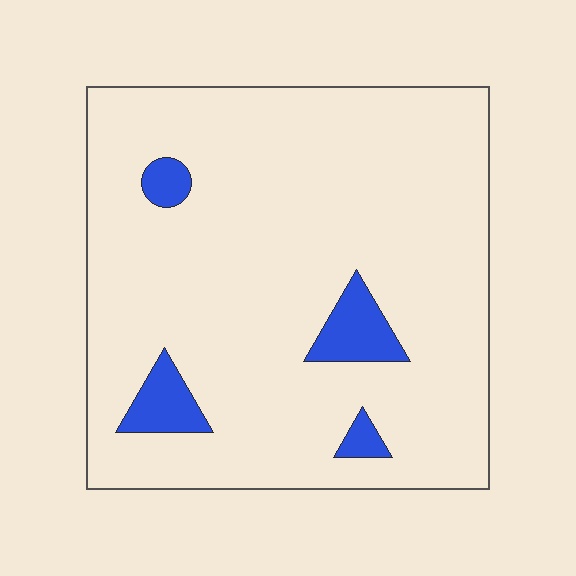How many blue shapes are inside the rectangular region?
4.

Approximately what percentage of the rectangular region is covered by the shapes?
Approximately 10%.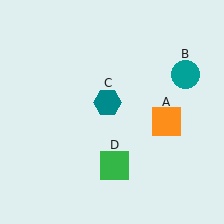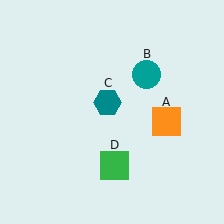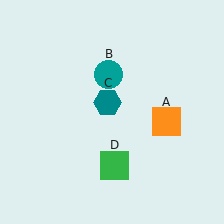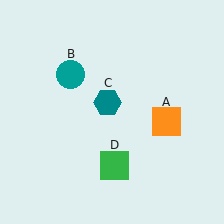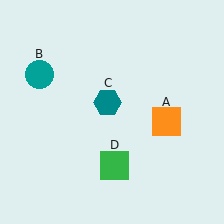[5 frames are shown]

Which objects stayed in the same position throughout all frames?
Orange square (object A) and teal hexagon (object C) and green square (object D) remained stationary.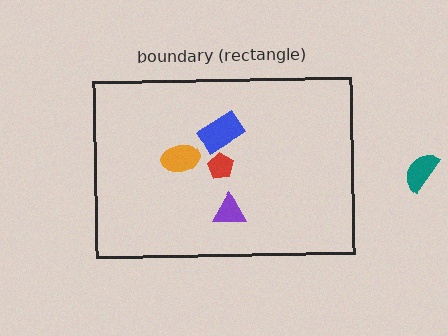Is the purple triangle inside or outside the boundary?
Inside.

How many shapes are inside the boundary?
4 inside, 1 outside.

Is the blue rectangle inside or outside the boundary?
Inside.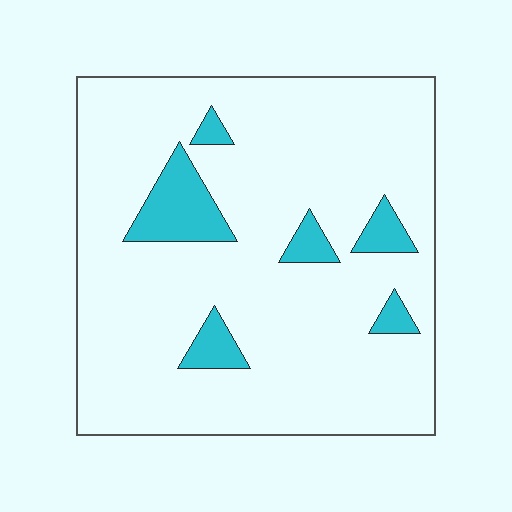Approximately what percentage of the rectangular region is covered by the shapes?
Approximately 10%.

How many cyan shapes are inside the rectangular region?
6.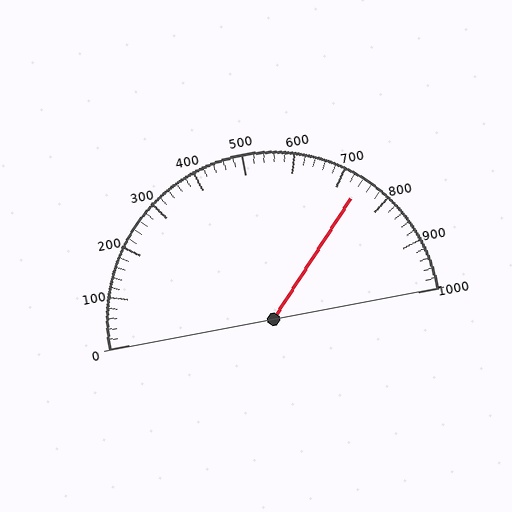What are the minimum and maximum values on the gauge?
The gauge ranges from 0 to 1000.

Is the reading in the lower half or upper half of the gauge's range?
The reading is in the upper half of the range (0 to 1000).